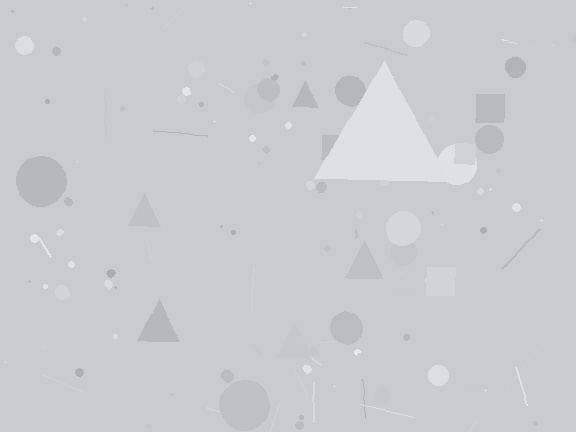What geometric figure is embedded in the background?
A triangle is embedded in the background.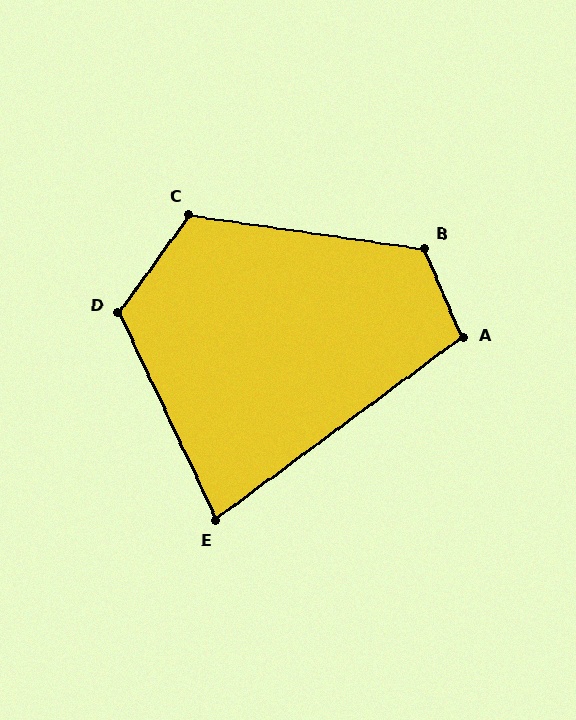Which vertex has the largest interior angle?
B, at approximately 121 degrees.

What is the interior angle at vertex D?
Approximately 119 degrees (obtuse).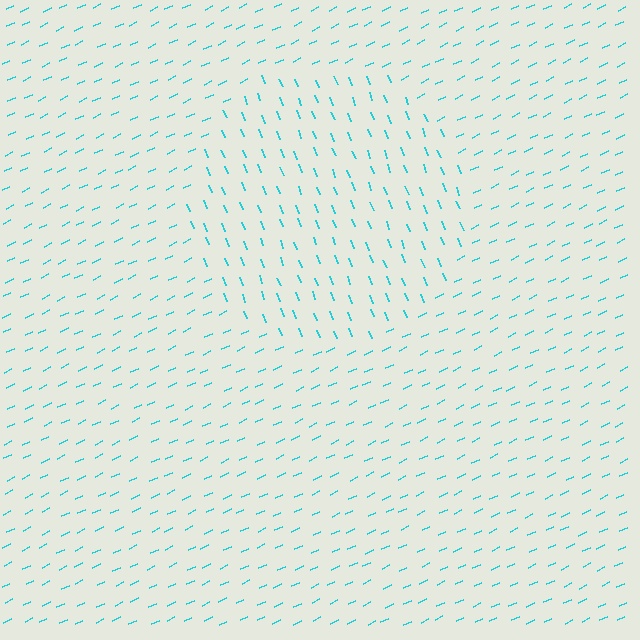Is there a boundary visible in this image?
Yes, there is a texture boundary formed by a change in line orientation.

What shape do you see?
I see a circle.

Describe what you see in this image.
The image is filled with small cyan line segments. A circle region in the image has lines oriented differently from the surrounding lines, creating a visible texture boundary.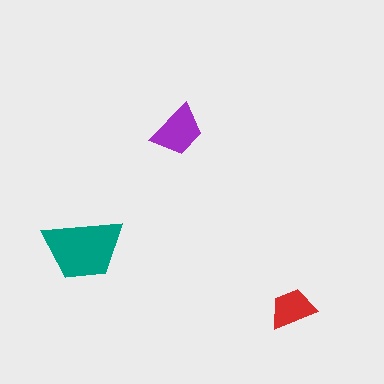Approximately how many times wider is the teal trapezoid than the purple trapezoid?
About 1.5 times wider.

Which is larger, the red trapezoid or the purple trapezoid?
The purple one.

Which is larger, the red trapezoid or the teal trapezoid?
The teal one.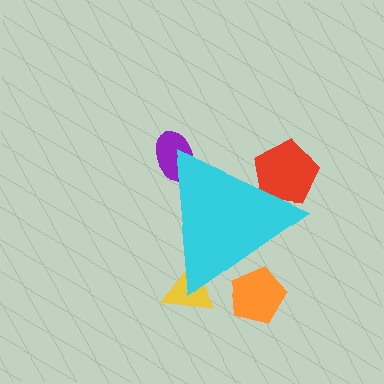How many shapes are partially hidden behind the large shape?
4 shapes are partially hidden.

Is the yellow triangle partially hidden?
Yes, the yellow triangle is partially hidden behind the cyan triangle.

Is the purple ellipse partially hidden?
Yes, the purple ellipse is partially hidden behind the cyan triangle.